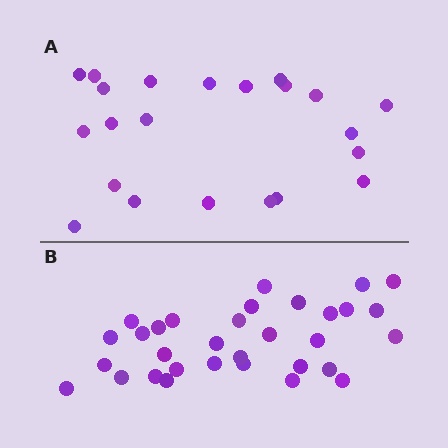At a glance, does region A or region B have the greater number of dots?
Region B (the bottom region) has more dots.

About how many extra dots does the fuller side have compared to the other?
Region B has roughly 10 or so more dots than region A.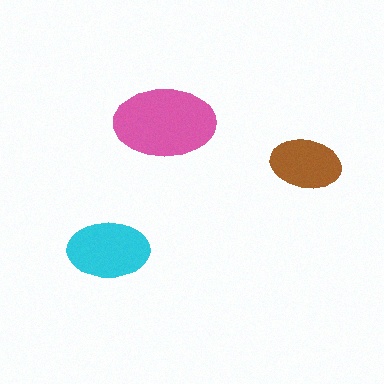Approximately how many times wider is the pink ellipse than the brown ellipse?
About 1.5 times wider.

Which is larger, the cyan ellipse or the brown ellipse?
The cyan one.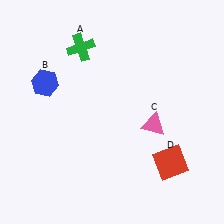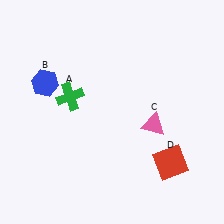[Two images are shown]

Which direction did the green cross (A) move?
The green cross (A) moved down.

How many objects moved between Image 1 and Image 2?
1 object moved between the two images.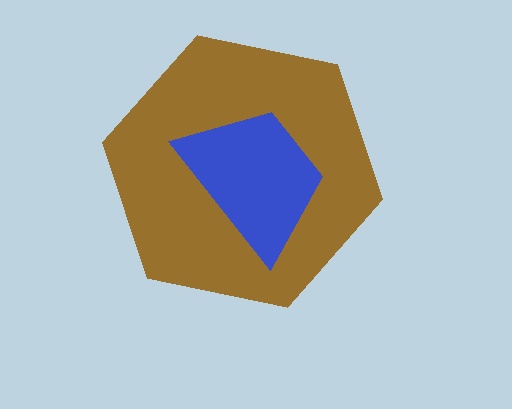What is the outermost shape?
The brown hexagon.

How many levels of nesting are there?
2.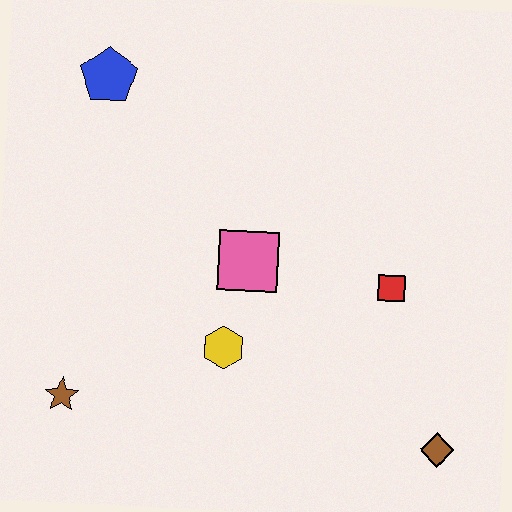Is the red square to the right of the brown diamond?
No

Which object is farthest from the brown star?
The brown diamond is farthest from the brown star.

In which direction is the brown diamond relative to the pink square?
The brown diamond is to the right of the pink square.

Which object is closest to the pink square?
The yellow hexagon is closest to the pink square.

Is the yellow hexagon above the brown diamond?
Yes